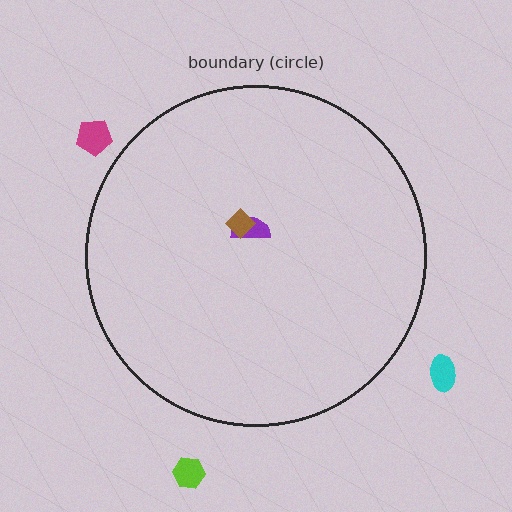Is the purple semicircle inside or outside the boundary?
Inside.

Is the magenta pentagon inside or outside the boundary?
Outside.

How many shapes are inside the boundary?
2 inside, 3 outside.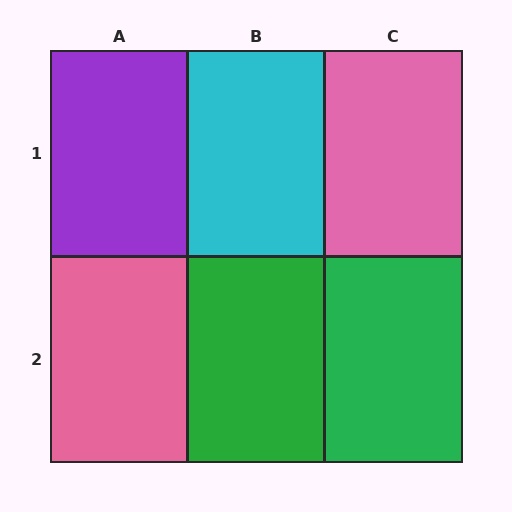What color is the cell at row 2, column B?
Green.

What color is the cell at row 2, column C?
Green.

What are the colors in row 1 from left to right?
Purple, cyan, pink.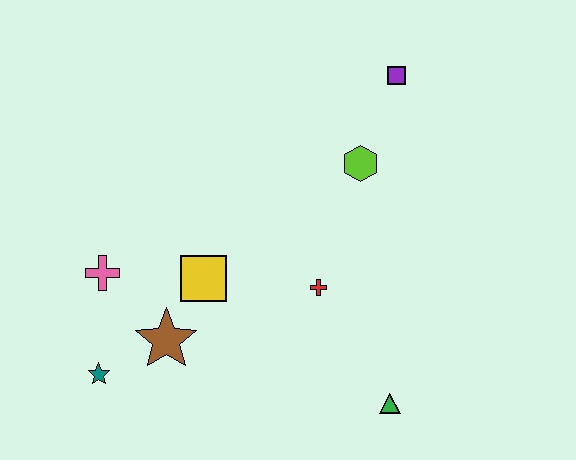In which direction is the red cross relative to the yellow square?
The red cross is to the right of the yellow square.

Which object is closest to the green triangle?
The red cross is closest to the green triangle.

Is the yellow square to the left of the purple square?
Yes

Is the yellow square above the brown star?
Yes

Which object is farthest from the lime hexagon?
The teal star is farthest from the lime hexagon.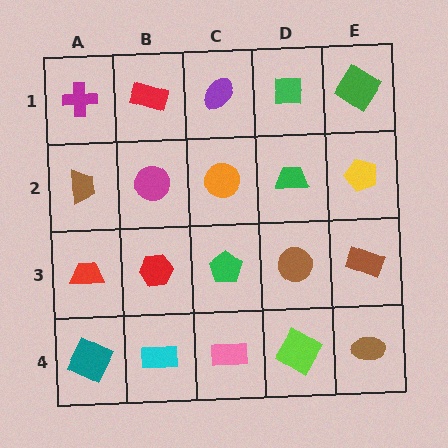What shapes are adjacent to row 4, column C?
A green pentagon (row 3, column C), a cyan rectangle (row 4, column B), a lime diamond (row 4, column D).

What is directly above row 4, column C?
A green pentagon.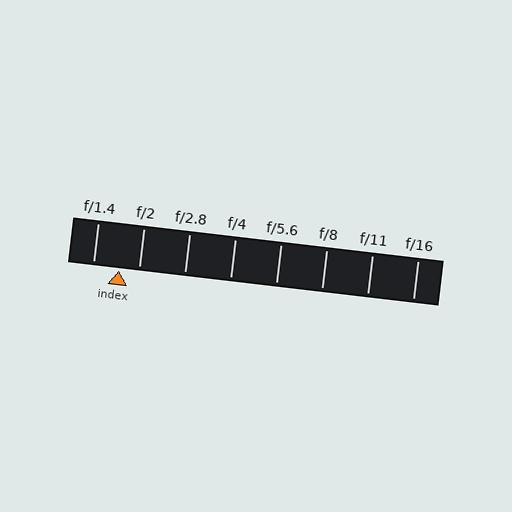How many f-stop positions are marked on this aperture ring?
There are 8 f-stop positions marked.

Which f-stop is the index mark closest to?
The index mark is closest to f/2.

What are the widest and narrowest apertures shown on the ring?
The widest aperture shown is f/1.4 and the narrowest is f/16.